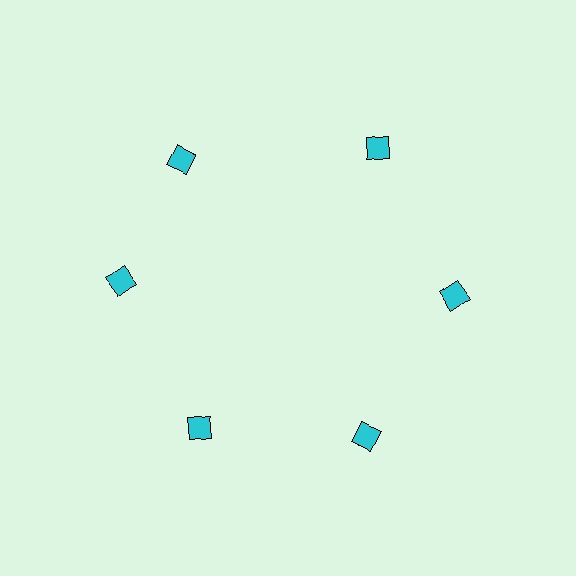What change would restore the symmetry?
The symmetry would be restored by rotating it back into even spacing with its neighbors so that all 6 squares sit at equal angles and equal distance from the center.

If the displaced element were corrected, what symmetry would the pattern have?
It would have 6-fold rotational symmetry — the pattern would map onto itself every 60 degrees.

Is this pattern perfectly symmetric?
No. The 6 cyan squares are arranged in a ring, but one element near the 11 o'clock position is rotated out of alignment along the ring, breaking the 6-fold rotational symmetry.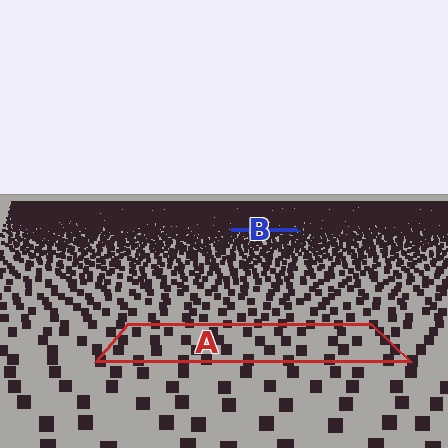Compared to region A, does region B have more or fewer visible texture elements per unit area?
Region B has more texture elements per unit area — they are packed more densely because it is farther away.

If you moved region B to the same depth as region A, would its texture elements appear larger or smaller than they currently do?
They would appear larger. At a closer depth, the same texture elements are projected at a bigger on-screen size.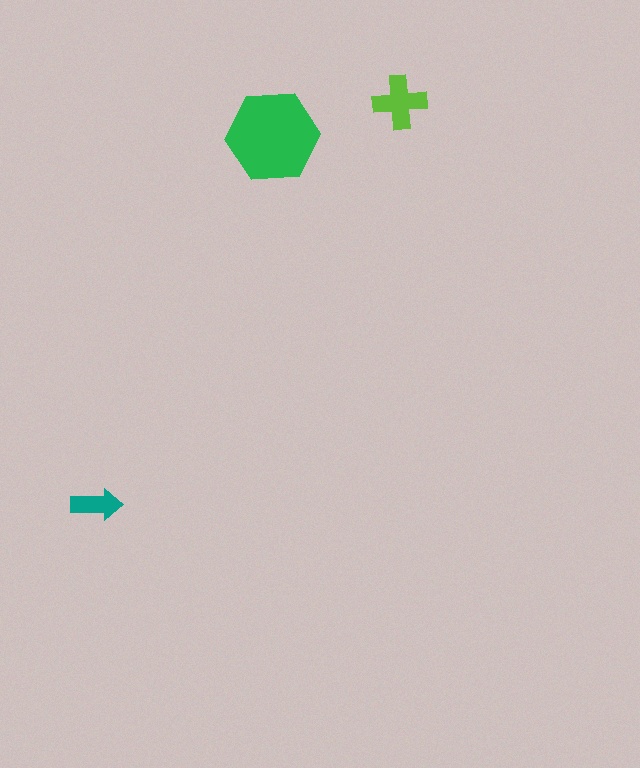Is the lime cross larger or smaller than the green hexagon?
Smaller.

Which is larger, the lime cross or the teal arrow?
The lime cross.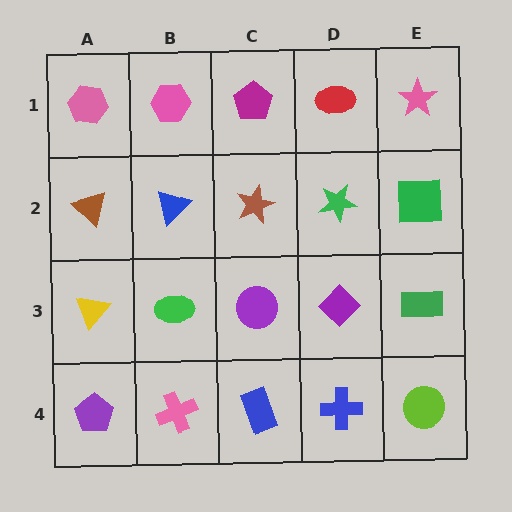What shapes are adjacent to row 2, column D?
A red ellipse (row 1, column D), a purple diamond (row 3, column D), a brown star (row 2, column C), a green square (row 2, column E).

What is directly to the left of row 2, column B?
A brown triangle.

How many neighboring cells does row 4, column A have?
2.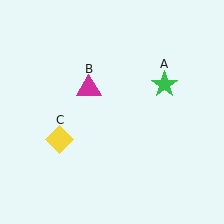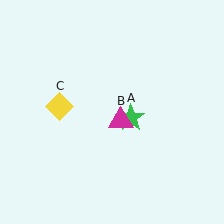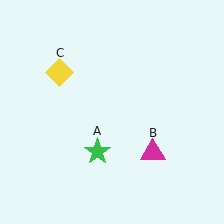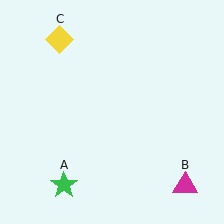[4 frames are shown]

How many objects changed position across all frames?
3 objects changed position: green star (object A), magenta triangle (object B), yellow diamond (object C).